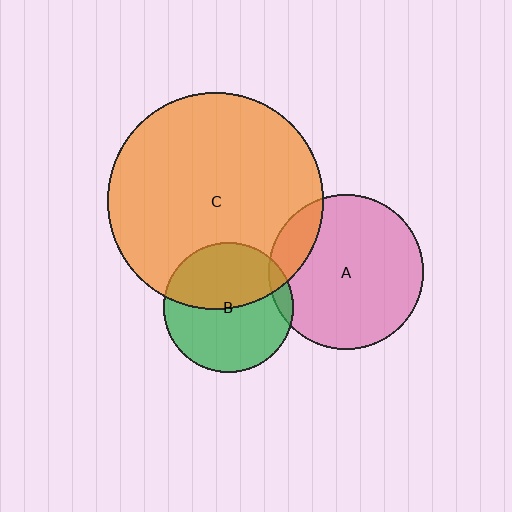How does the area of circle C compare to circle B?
Approximately 2.8 times.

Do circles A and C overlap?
Yes.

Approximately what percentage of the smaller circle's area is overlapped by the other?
Approximately 15%.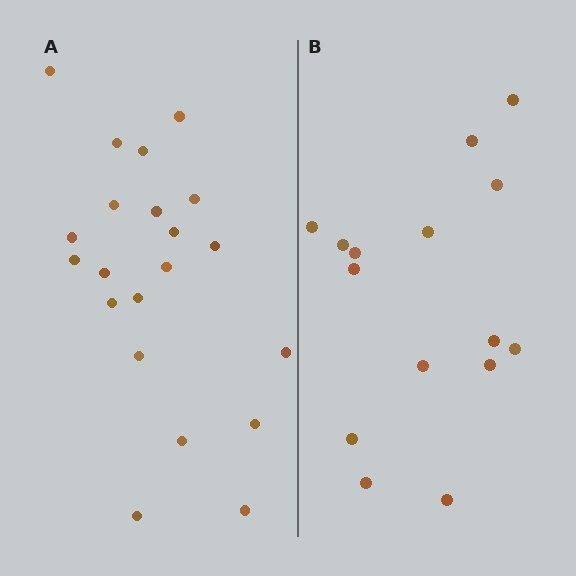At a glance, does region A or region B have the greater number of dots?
Region A (the left region) has more dots.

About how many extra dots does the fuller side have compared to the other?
Region A has about 6 more dots than region B.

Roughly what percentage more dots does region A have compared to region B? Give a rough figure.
About 40% more.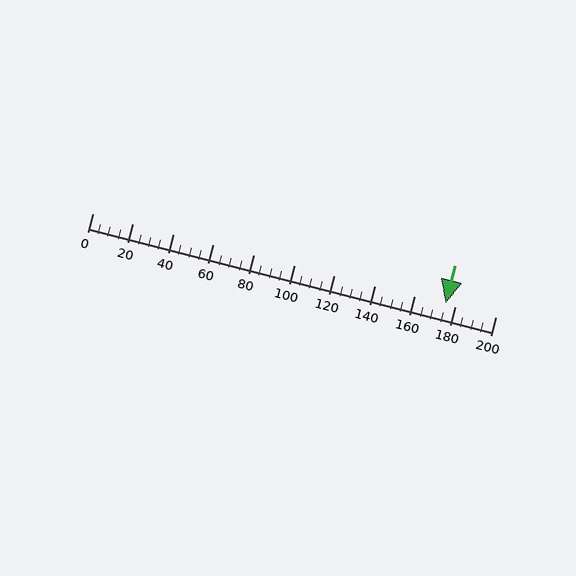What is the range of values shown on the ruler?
The ruler shows values from 0 to 200.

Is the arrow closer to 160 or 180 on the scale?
The arrow is closer to 180.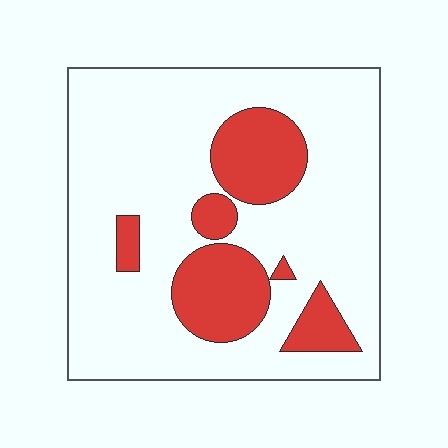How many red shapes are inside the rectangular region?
6.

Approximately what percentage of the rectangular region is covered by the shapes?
Approximately 20%.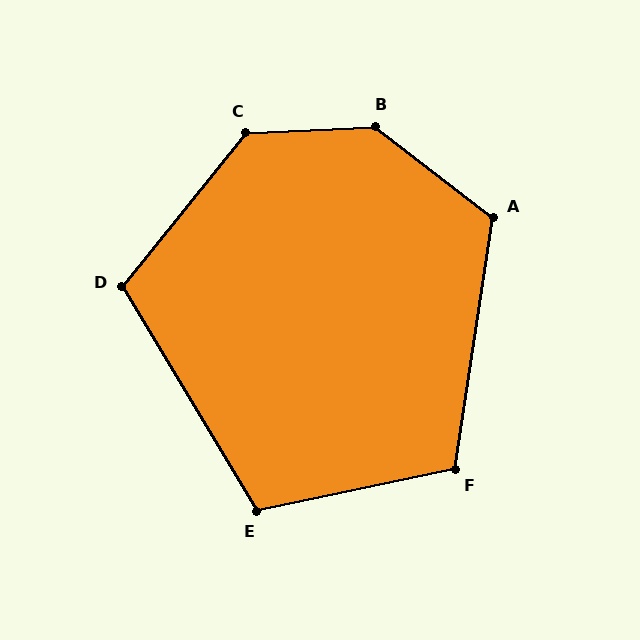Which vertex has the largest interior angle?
B, at approximately 139 degrees.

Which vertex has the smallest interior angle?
E, at approximately 109 degrees.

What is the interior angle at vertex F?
Approximately 111 degrees (obtuse).